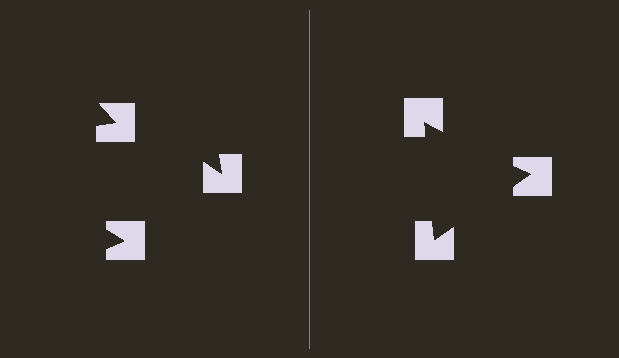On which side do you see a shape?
An illusory triangle appears on the right side. On the left side the wedge cuts are rotated, so no coherent shape forms.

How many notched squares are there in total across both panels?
6 — 3 on each side.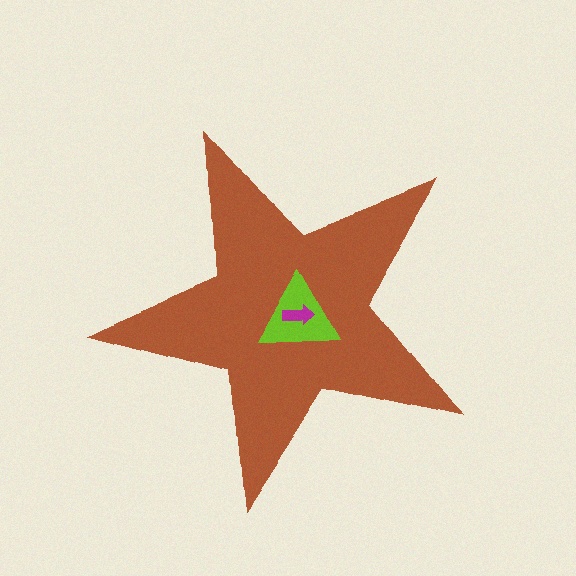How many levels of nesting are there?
3.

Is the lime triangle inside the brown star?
Yes.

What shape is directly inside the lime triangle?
The magenta arrow.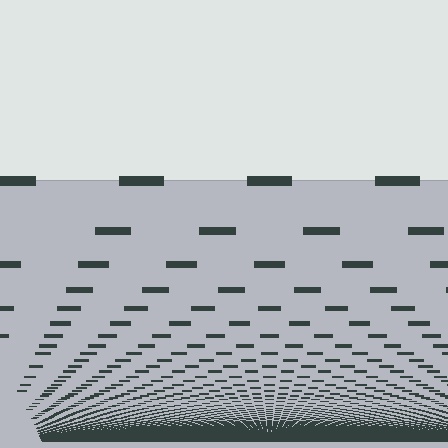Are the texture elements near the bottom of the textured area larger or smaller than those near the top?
Smaller. The gradient is inverted — elements near the bottom are smaller and denser.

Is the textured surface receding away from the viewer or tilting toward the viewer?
The surface appears to tilt toward the viewer. Texture elements get larger and sparser toward the top.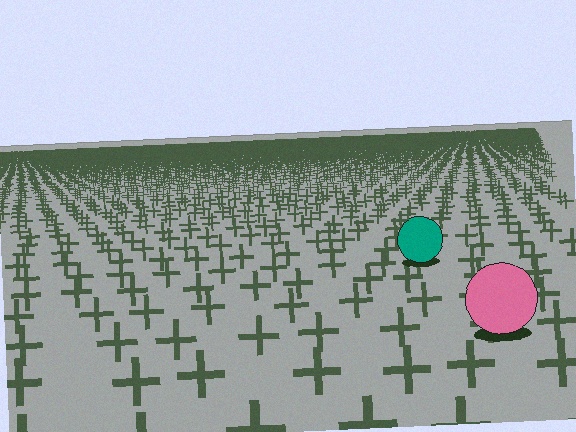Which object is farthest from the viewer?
The teal circle is farthest from the viewer. It appears smaller and the ground texture around it is denser.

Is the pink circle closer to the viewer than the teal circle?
Yes. The pink circle is closer — you can tell from the texture gradient: the ground texture is coarser near it.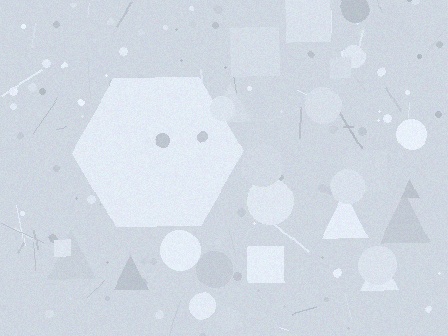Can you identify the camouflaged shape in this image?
The camouflaged shape is a hexagon.